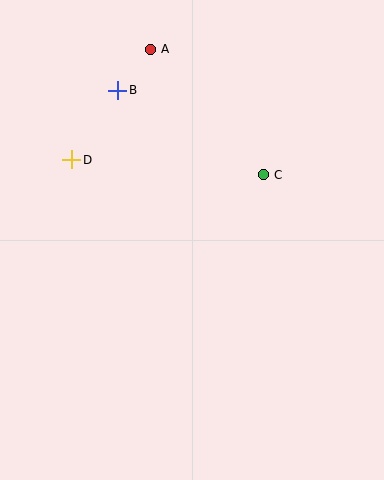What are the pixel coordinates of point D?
Point D is at (72, 160).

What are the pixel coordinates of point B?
Point B is at (118, 90).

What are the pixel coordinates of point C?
Point C is at (263, 175).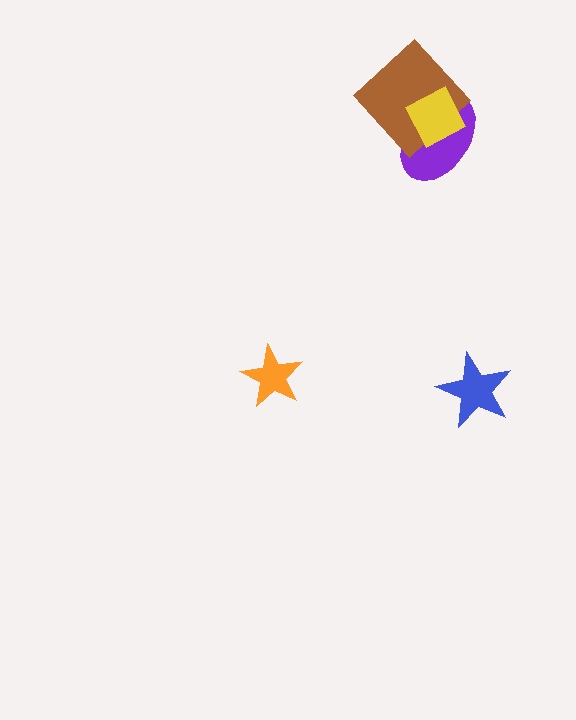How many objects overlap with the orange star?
0 objects overlap with the orange star.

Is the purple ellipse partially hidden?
Yes, it is partially covered by another shape.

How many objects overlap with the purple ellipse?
2 objects overlap with the purple ellipse.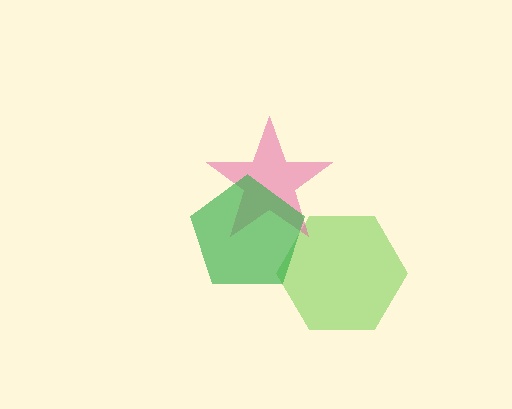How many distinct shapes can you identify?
There are 3 distinct shapes: a lime hexagon, a pink star, a green pentagon.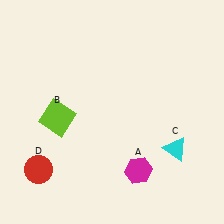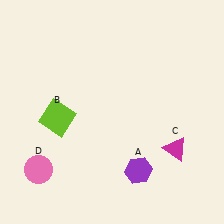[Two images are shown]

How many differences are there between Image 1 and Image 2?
There are 3 differences between the two images.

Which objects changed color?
A changed from magenta to purple. C changed from cyan to magenta. D changed from red to pink.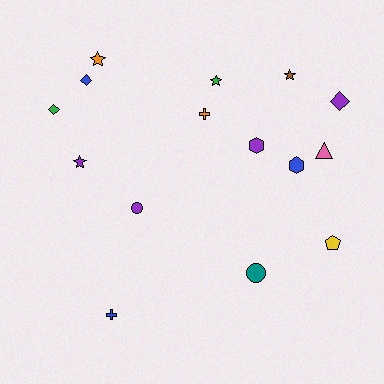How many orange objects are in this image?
There are 2 orange objects.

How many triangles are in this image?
There is 1 triangle.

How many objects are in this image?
There are 15 objects.